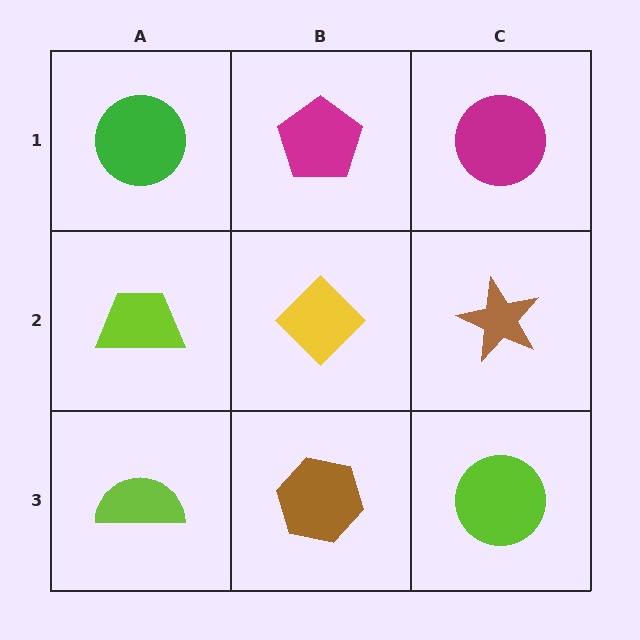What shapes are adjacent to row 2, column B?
A magenta pentagon (row 1, column B), a brown hexagon (row 3, column B), a lime trapezoid (row 2, column A), a brown star (row 2, column C).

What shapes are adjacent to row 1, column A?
A lime trapezoid (row 2, column A), a magenta pentagon (row 1, column B).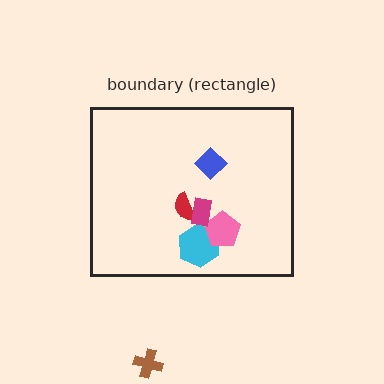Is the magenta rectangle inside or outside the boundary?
Inside.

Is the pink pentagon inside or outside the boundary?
Inside.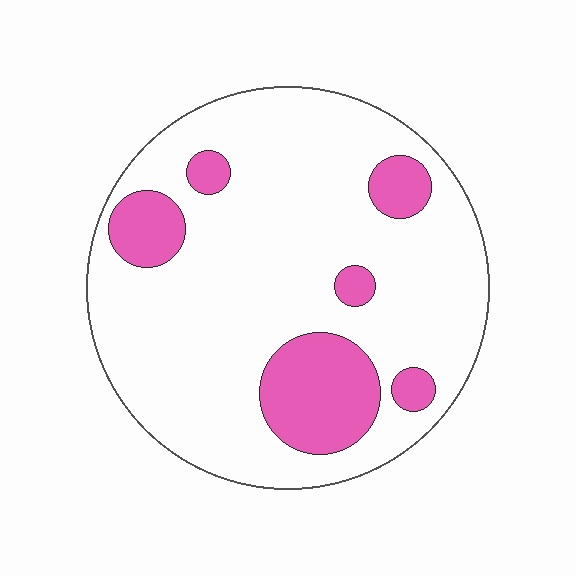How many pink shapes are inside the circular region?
6.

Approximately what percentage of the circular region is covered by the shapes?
Approximately 20%.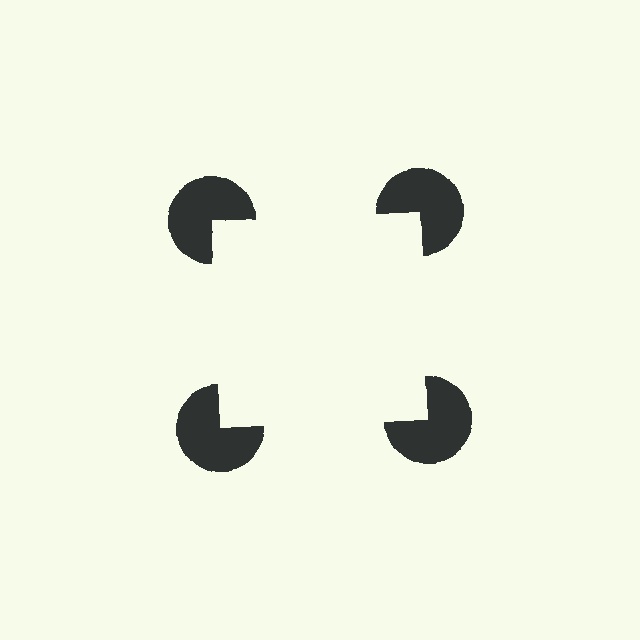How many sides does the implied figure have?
4 sides.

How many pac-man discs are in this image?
There are 4 — one at each vertex of the illusory square.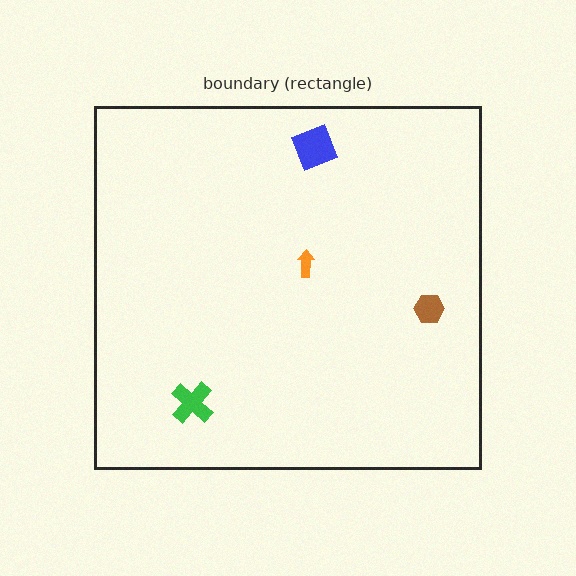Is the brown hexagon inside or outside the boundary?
Inside.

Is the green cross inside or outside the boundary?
Inside.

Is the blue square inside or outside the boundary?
Inside.